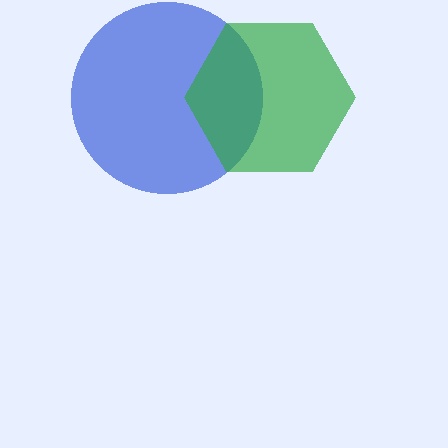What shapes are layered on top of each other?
The layered shapes are: a blue circle, a green hexagon.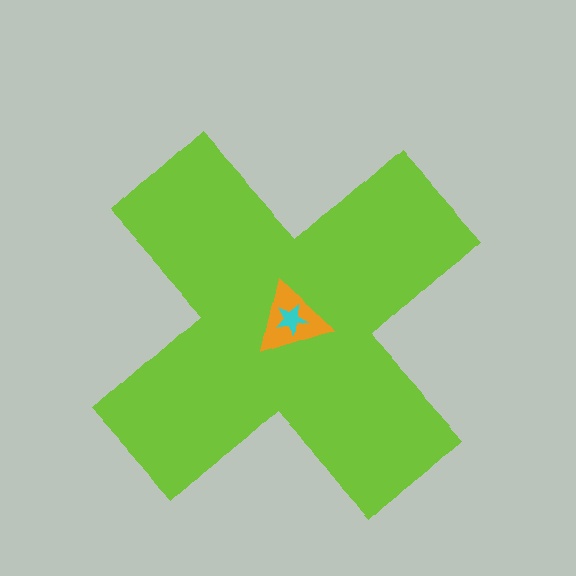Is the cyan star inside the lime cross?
Yes.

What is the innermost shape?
The cyan star.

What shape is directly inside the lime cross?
The orange triangle.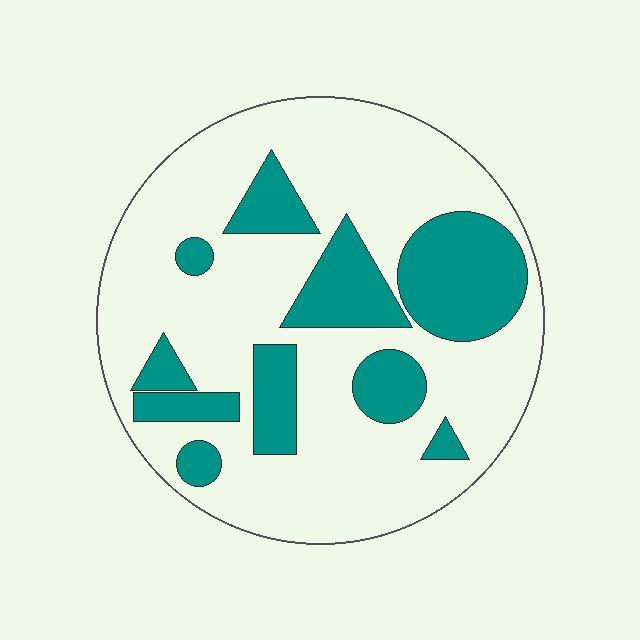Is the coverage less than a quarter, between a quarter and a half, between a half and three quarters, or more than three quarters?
Between a quarter and a half.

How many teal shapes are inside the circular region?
10.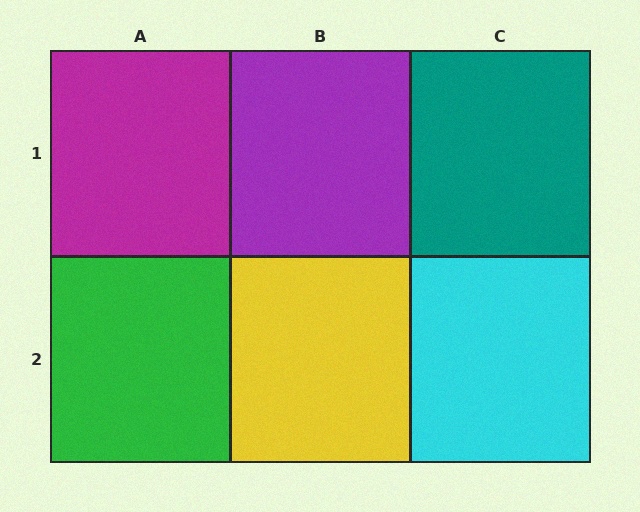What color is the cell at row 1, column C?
Teal.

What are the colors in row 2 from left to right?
Green, yellow, cyan.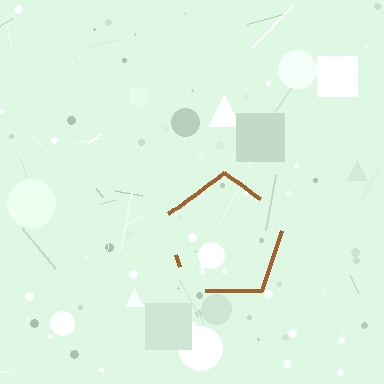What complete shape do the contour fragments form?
The contour fragments form a pentagon.